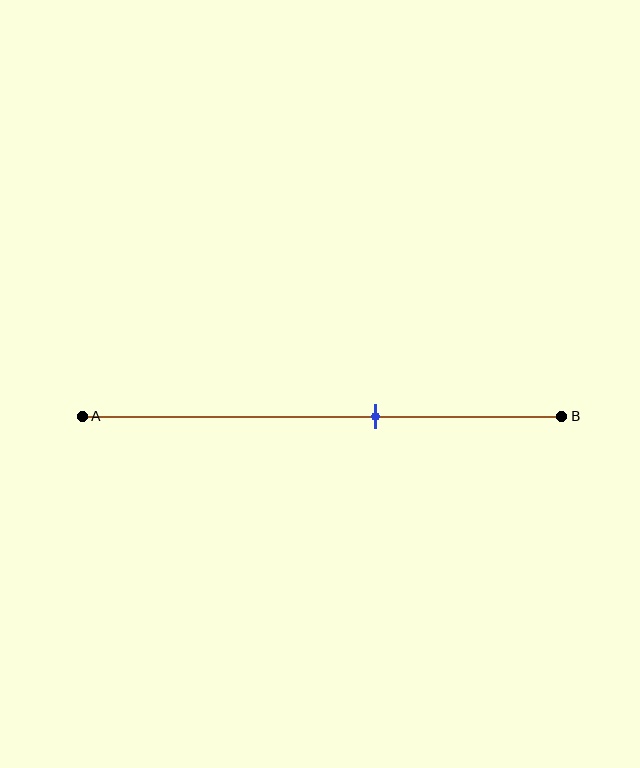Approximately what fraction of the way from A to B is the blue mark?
The blue mark is approximately 60% of the way from A to B.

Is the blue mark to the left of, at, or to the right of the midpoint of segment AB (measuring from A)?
The blue mark is to the right of the midpoint of segment AB.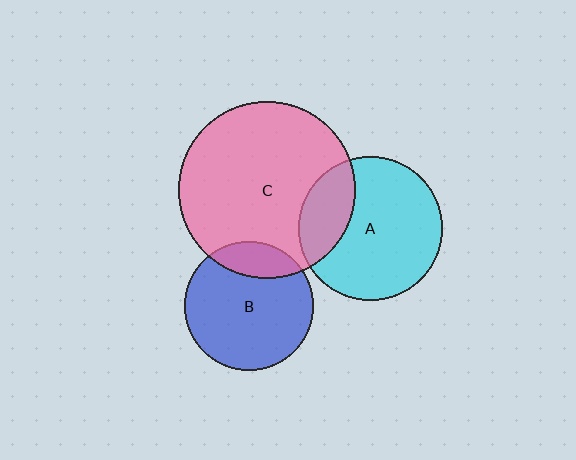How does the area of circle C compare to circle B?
Approximately 1.9 times.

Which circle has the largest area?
Circle C (pink).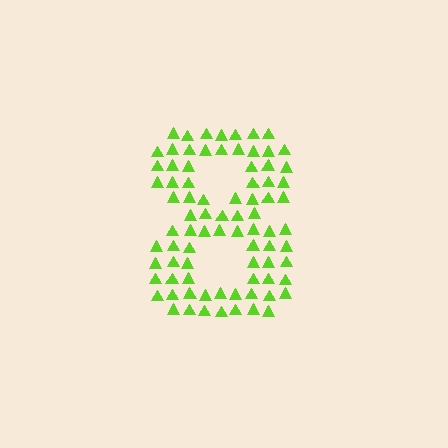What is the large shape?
The large shape is the digit 8.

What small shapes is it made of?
It is made of small triangles.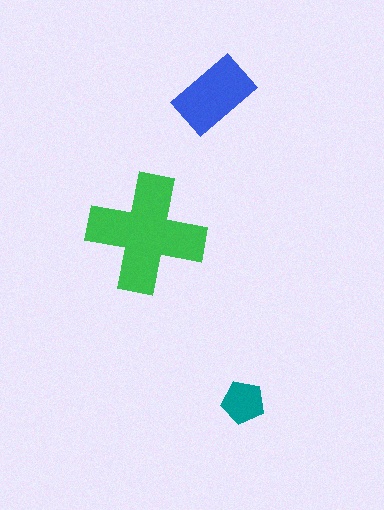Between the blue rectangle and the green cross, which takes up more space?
The green cross.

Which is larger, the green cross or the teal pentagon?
The green cross.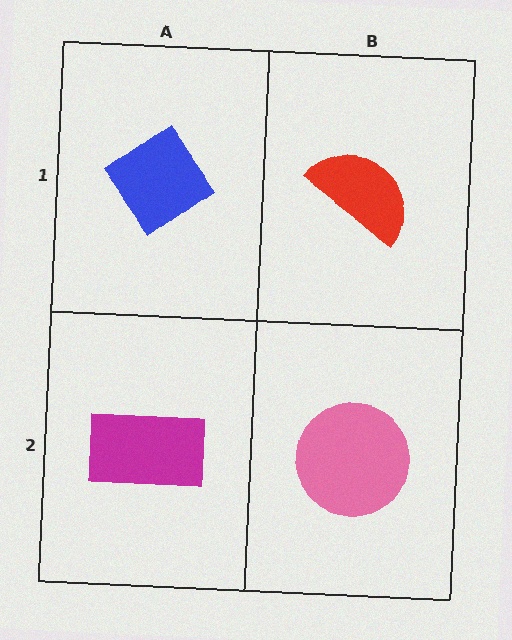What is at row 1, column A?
A blue diamond.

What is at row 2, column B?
A pink circle.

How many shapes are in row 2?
2 shapes.